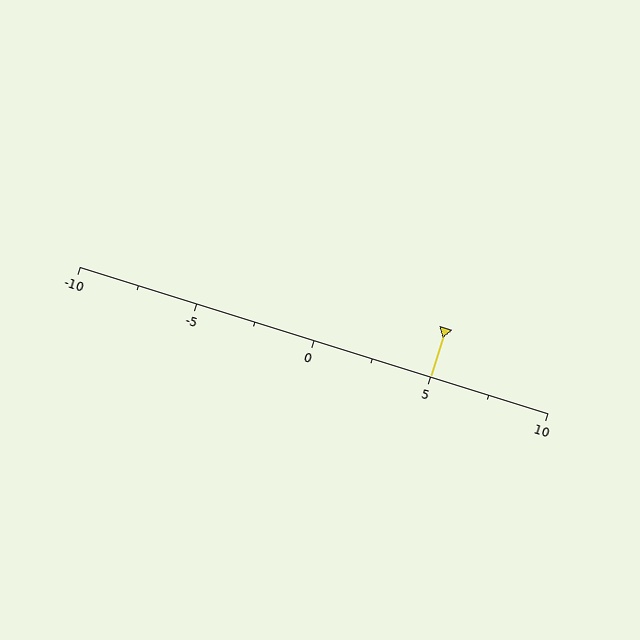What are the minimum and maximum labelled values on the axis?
The axis runs from -10 to 10.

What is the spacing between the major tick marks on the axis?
The major ticks are spaced 5 apart.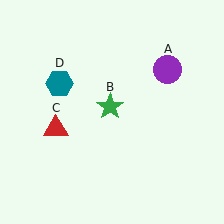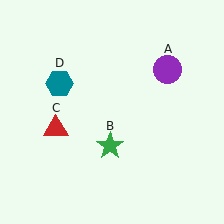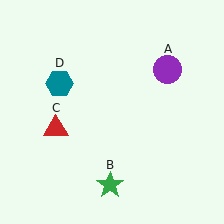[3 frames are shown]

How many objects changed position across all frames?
1 object changed position: green star (object B).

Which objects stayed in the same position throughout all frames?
Purple circle (object A) and red triangle (object C) and teal hexagon (object D) remained stationary.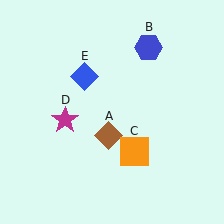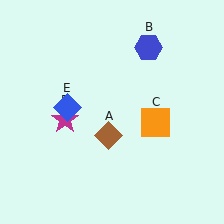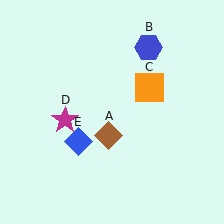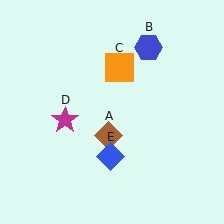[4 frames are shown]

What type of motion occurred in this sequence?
The orange square (object C), blue diamond (object E) rotated counterclockwise around the center of the scene.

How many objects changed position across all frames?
2 objects changed position: orange square (object C), blue diamond (object E).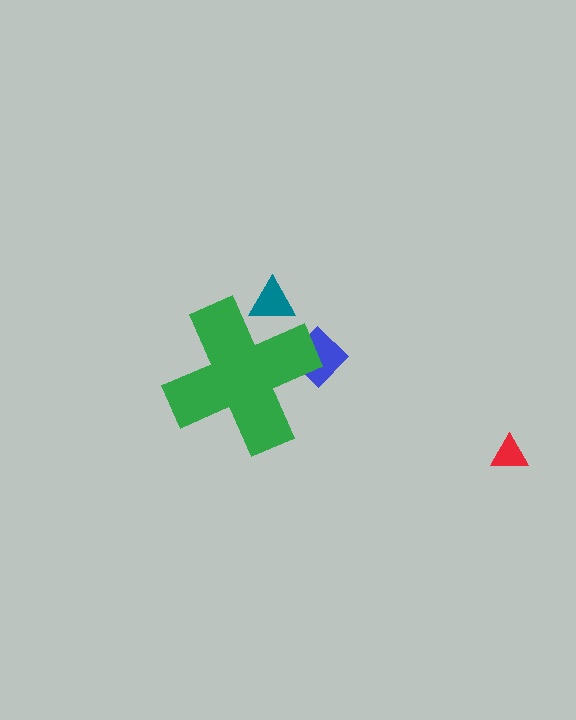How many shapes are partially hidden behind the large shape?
2 shapes are partially hidden.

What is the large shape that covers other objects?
A green cross.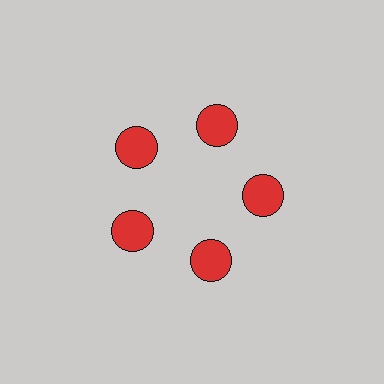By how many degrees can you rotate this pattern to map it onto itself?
The pattern maps onto itself every 72 degrees of rotation.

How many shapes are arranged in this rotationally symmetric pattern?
There are 5 shapes, arranged in 5 groups of 1.